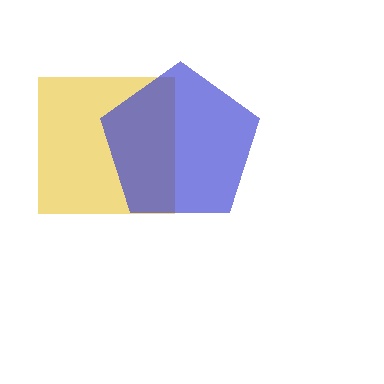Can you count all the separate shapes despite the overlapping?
Yes, there are 2 separate shapes.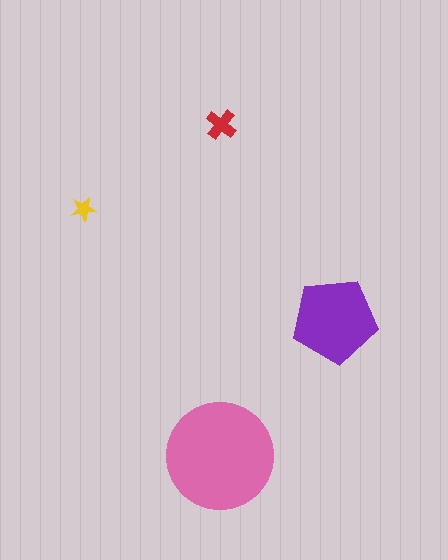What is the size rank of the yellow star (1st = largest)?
4th.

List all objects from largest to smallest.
The pink circle, the purple pentagon, the red cross, the yellow star.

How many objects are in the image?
There are 4 objects in the image.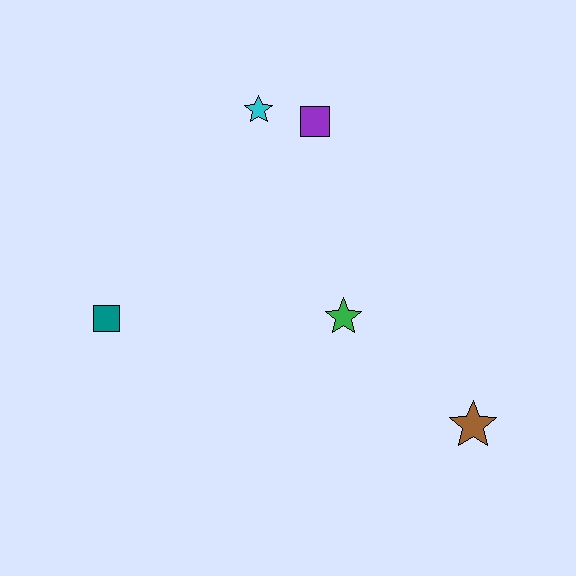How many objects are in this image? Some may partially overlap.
There are 5 objects.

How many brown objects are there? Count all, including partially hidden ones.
There is 1 brown object.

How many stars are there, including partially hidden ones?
There are 3 stars.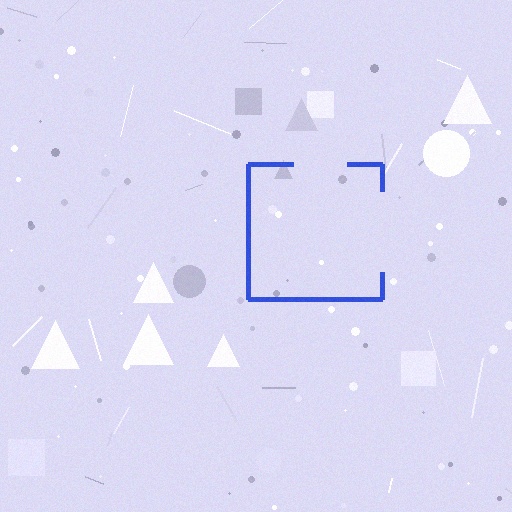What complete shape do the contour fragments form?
The contour fragments form a square.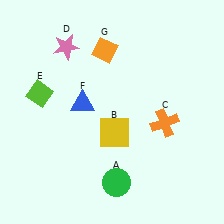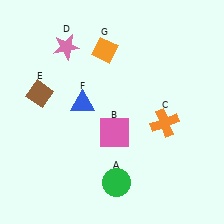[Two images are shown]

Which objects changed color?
B changed from yellow to pink. E changed from lime to brown.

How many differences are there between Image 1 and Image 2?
There are 2 differences between the two images.